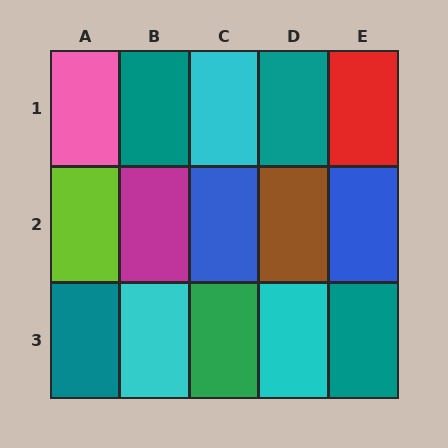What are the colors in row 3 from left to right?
Teal, cyan, green, cyan, teal.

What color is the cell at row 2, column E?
Blue.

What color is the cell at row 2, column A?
Lime.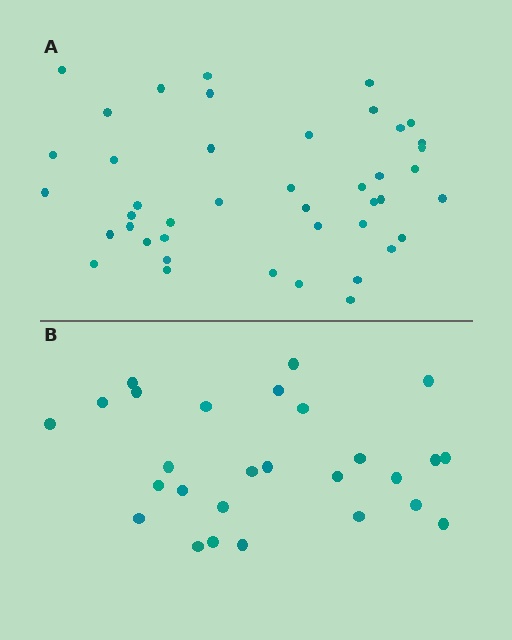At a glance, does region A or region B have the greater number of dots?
Region A (the top region) has more dots.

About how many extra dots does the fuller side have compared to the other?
Region A has approximately 15 more dots than region B.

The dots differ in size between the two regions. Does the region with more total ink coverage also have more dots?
No. Region B has more total ink coverage because its dots are larger, but region A actually contains more individual dots. Total area can be misleading — the number of items is what matters here.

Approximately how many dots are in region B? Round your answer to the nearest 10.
About 30 dots. (The exact count is 27, which rounds to 30.)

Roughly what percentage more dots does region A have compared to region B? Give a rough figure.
About 60% more.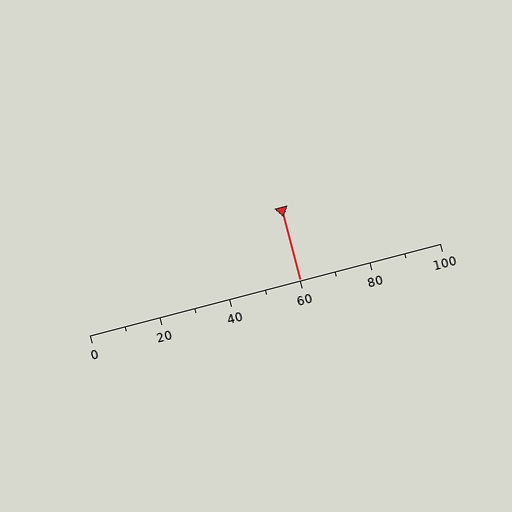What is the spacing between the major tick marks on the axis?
The major ticks are spaced 20 apart.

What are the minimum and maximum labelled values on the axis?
The axis runs from 0 to 100.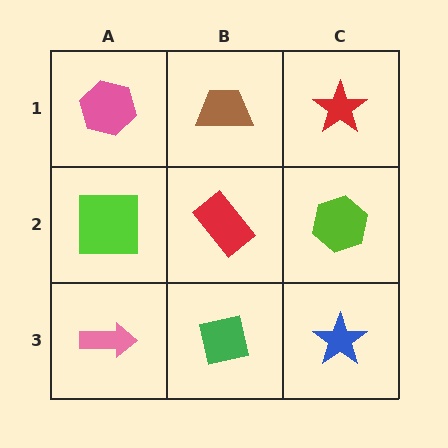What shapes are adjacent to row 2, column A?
A pink hexagon (row 1, column A), a pink arrow (row 3, column A), a red rectangle (row 2, column B).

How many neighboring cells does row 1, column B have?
3.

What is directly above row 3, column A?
A lime square.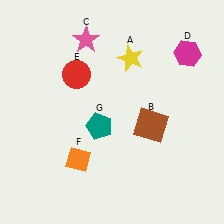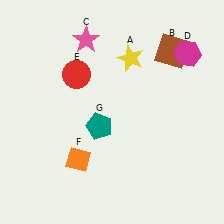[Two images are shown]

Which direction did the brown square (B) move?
The brown square (B) moved up.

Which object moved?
The brown square (B) moved up.